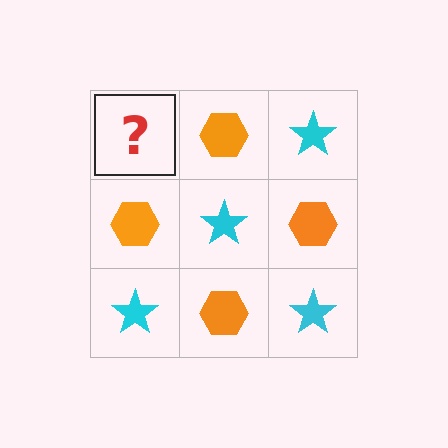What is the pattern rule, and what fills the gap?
The rule is that it alternates cyan star and orange hexagon in a checkerboard pattern. The gap should be filled with a cyan star.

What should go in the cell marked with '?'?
The missing cell should contain a cyan star.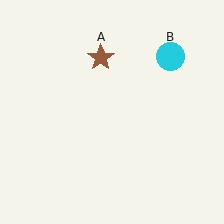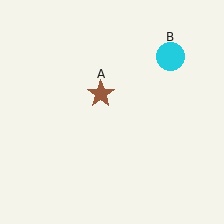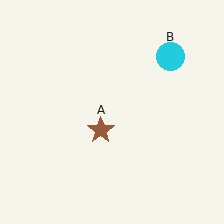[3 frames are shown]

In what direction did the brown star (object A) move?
The brown star (object A) moved down.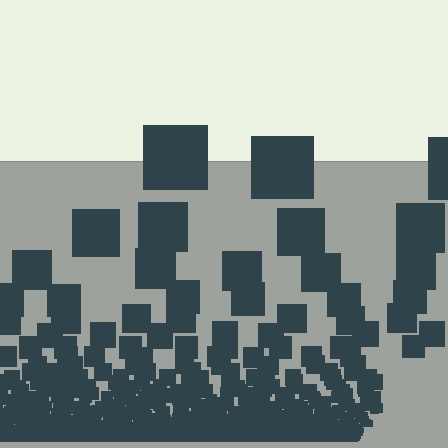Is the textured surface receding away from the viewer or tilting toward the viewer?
The surface appears to tilt toward the viewer. Texture elements get larger and sparser toward the top.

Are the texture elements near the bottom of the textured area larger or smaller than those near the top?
Smaller. The gradient is inverted — elements near the bottom are smaller and denser.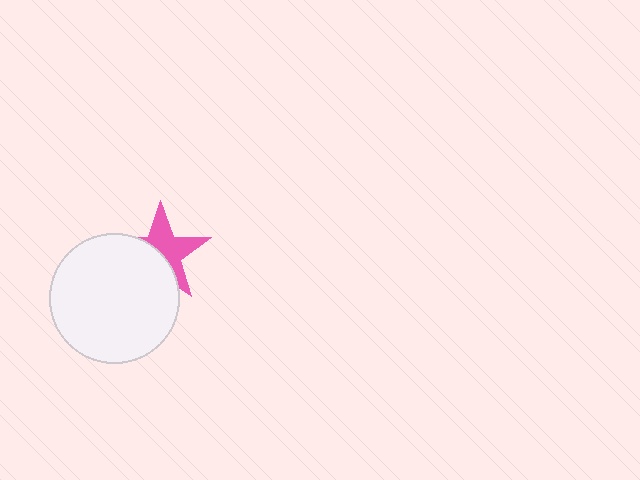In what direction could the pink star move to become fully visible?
The pink star could move toward the upper-right. That would shift it out from behind the white circle entirely.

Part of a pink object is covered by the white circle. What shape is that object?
It is a star.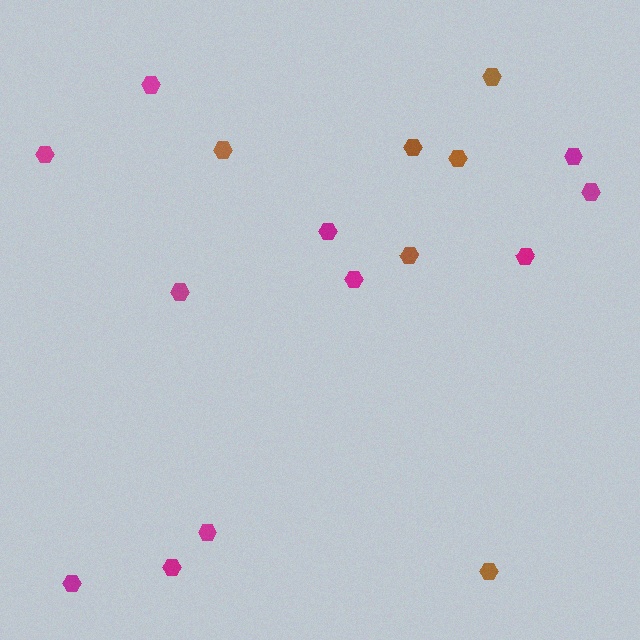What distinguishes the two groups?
There are 2 groups: one group of brown hexagons (6) and one group of magenta hexagons (11).